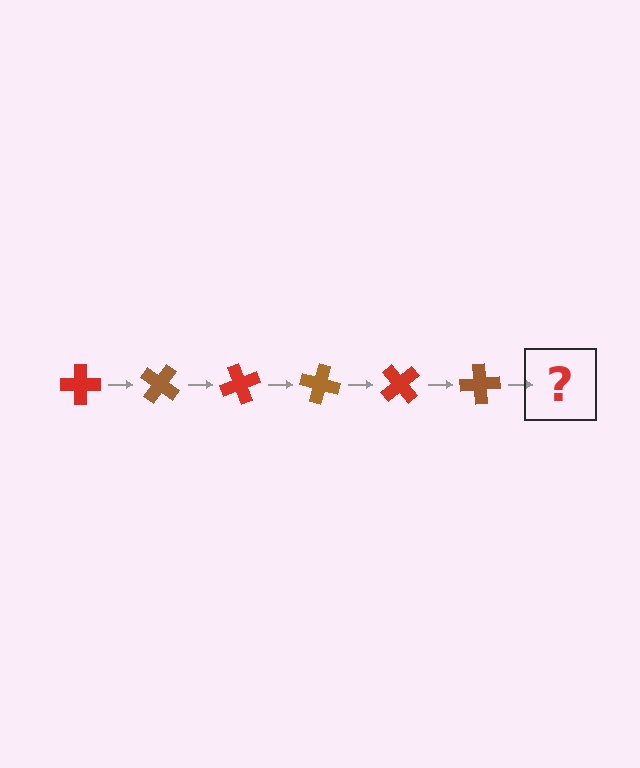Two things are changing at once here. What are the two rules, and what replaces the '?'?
The two rules are that it rotates 35 degrees each step and the color cycles through red and brown. The '?' should be a red cross, rotated 210 degrees from the start.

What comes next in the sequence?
The next element should be a red cross, rotated 210 degrees from the start.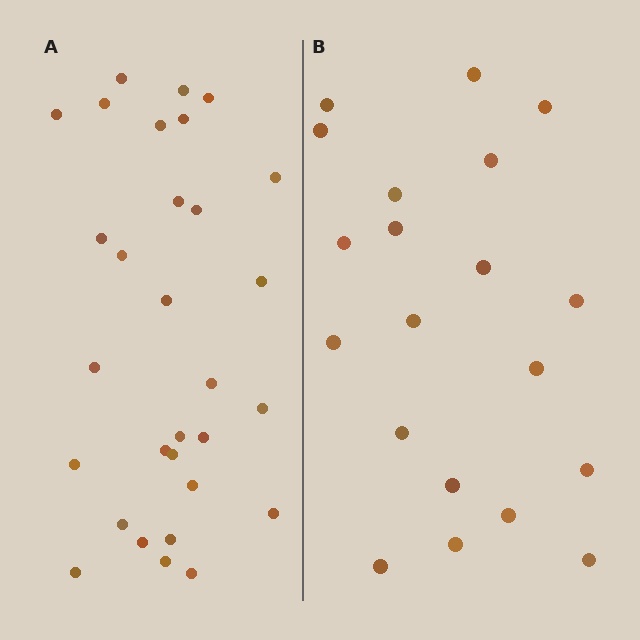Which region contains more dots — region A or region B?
Region A (the left region) has more dots.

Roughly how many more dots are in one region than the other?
Region A has roughly 10 or so more dots than region B.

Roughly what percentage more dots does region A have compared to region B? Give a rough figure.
About 50% more.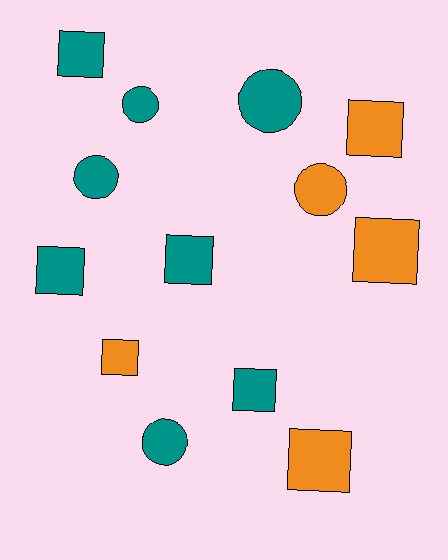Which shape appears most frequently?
Square, with 8 objects.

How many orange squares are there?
There are 4 orange squares.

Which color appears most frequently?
Teal, with 8 objects.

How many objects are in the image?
There are 13 objects.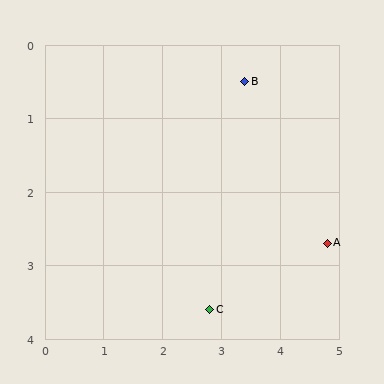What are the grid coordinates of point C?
Point C is at approximately (2.8, 3.6).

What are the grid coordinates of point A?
Point A is at approximately (4.8, 2.7).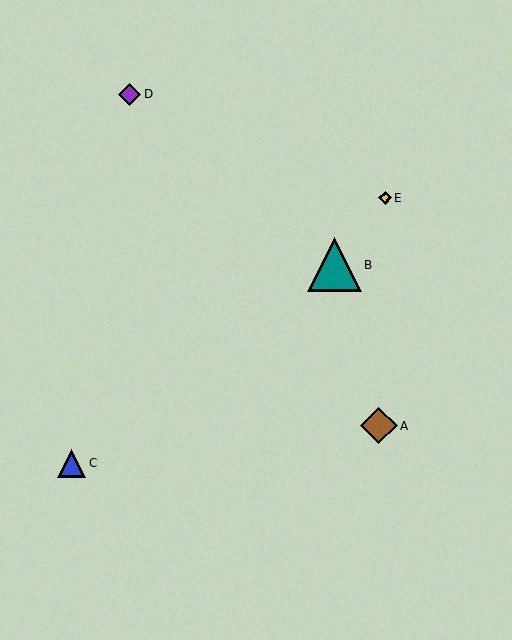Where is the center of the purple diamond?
The center of the purple diamond is at (130, 94).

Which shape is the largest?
The teal triangle (labeled B) is the largest.